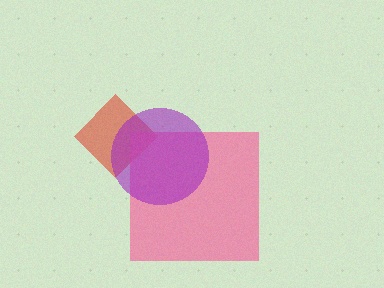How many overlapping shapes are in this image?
There are 3 overlapping shapes in the image.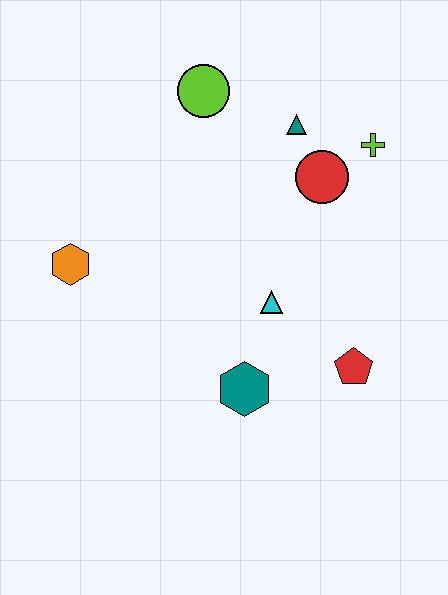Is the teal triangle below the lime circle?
Yes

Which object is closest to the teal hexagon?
The cyan triangle is closest to the teal hexagon.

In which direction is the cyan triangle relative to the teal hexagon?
The cyan triangle is above the teal hexagon.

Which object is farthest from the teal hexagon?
The lime circle is farthest from the teal hexagon.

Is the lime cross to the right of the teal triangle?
Yes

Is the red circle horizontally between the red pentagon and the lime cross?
No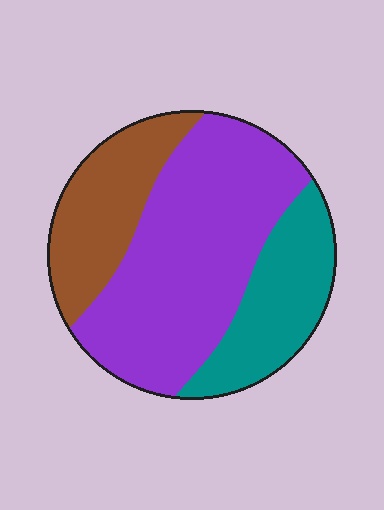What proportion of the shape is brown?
Brown takes up between a sixth and a third of the shape.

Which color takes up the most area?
Purple, at roughly 55%.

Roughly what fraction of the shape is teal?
Teal covers 24% of the shape.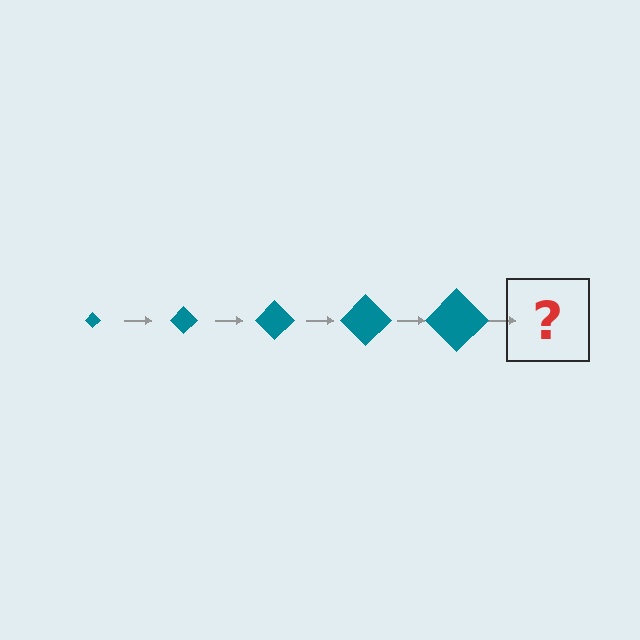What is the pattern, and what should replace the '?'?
The pattern is that the diamond gets progressively larger each step. The '?' should be a teal diamond, larger than the previous one.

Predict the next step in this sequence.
The next step is a teal diamond, larger than the previous one.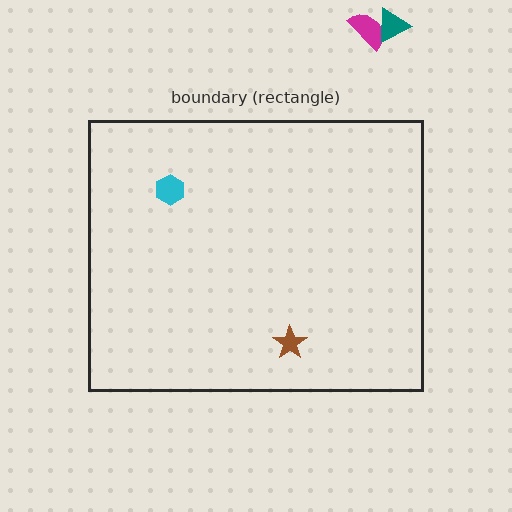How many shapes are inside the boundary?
2 inside, 2 outside.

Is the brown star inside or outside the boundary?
Inside.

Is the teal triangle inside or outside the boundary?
Outside.